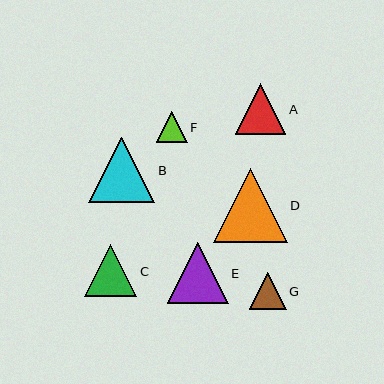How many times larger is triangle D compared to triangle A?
Triangle D is approximately 1.5 times the size of triangle A.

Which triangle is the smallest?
Triangle F is the smallest with a size of approximately 30 pixels.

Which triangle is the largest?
Triangle D is the largest with a size of approximately 74 pixels.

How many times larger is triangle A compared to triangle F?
Triangle A is approximately 1.7 times the size of triangle F.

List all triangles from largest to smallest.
From largest to smallest: D, B, E, C, A, G, F.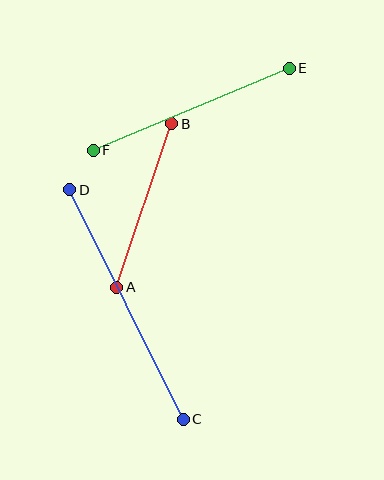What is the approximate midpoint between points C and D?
The midpoint is at approximately (127, 305) pixels.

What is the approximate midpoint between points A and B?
The midpoint is at approximately (144, 205) pixels.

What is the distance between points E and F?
The distance is approximately 212 pixels.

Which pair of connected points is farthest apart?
Points C and D are farthest apart.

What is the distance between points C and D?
The distance is approximately 256 pixels.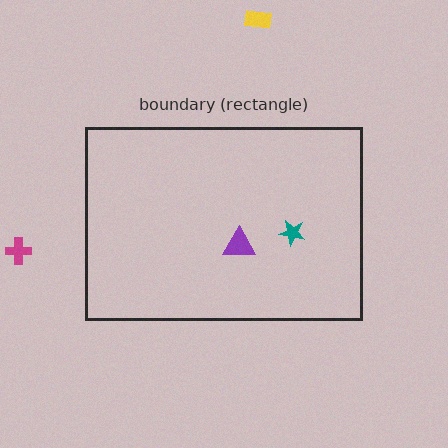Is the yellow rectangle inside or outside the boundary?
Outside.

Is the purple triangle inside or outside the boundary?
Inside.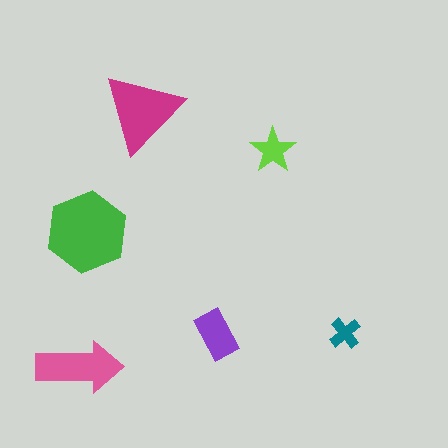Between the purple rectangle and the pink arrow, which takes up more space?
The pink arrow.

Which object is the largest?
The green hexagon.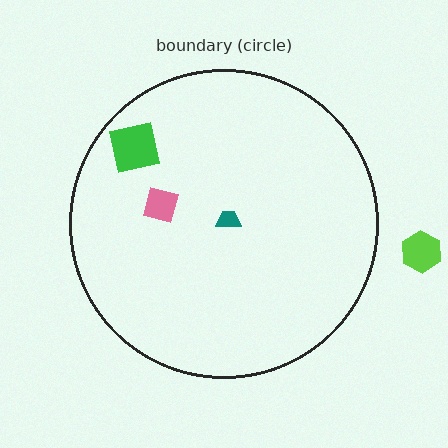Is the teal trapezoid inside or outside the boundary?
Inside.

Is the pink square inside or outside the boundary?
Inside.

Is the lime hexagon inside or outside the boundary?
Outside.